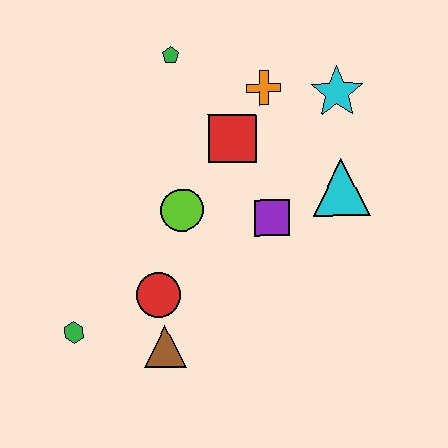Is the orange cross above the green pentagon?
No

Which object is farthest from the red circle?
The cyan star is farthest from the red circle.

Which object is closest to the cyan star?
The orange cross is closest to the cyan star.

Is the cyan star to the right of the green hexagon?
Yes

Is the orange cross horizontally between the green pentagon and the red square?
No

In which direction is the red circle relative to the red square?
The red circle is below the red square.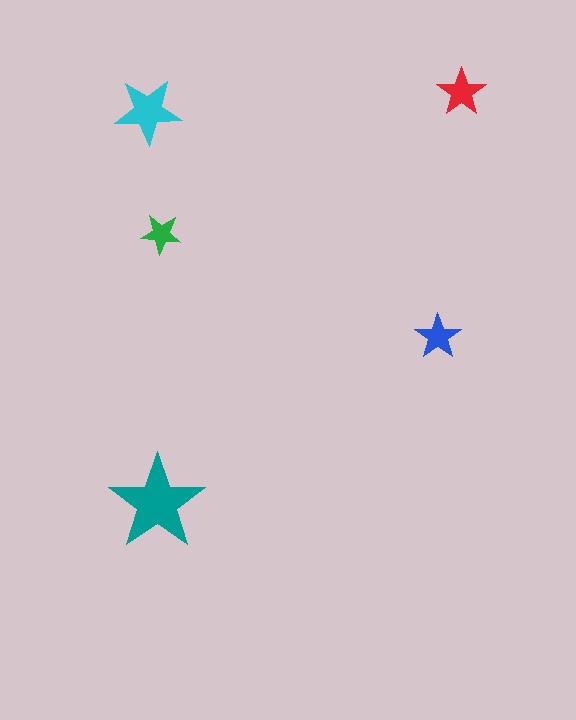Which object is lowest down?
The teal star is bottommost.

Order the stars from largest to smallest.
the teal one, the cyan one, the red one, the blue one, the green one.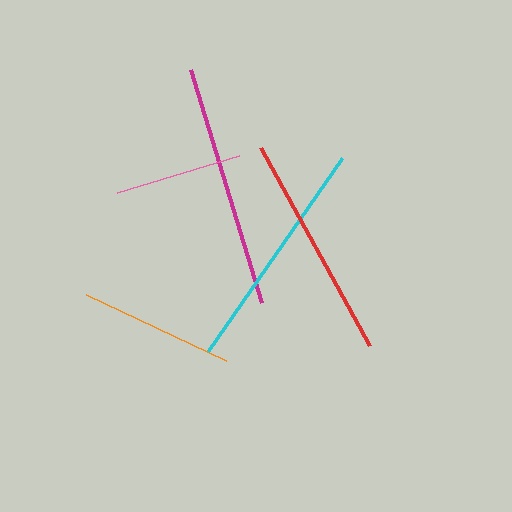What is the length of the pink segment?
The pink segment is approximately 127 pixels long.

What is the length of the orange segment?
The orange segment is approximately 155 pixels long.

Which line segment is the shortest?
The pink line is the shortest at approximately 127 pixels.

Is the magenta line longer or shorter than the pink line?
The magenta line is longer than the pink line.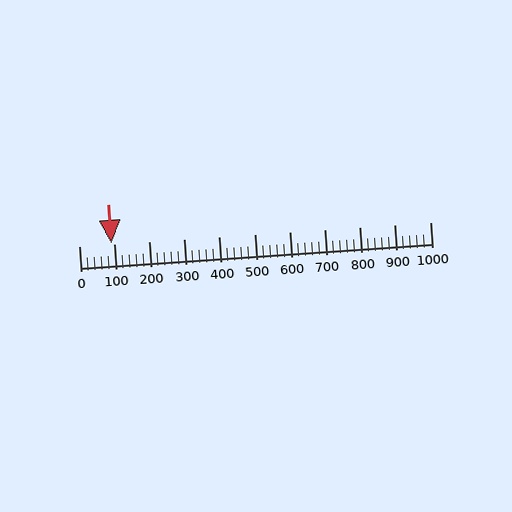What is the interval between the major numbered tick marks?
The major tick marks are spaced 100 units apart.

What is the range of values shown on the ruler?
The ruler shows values from 0 to 1000.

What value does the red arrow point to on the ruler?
The red arrow points to approximately 92.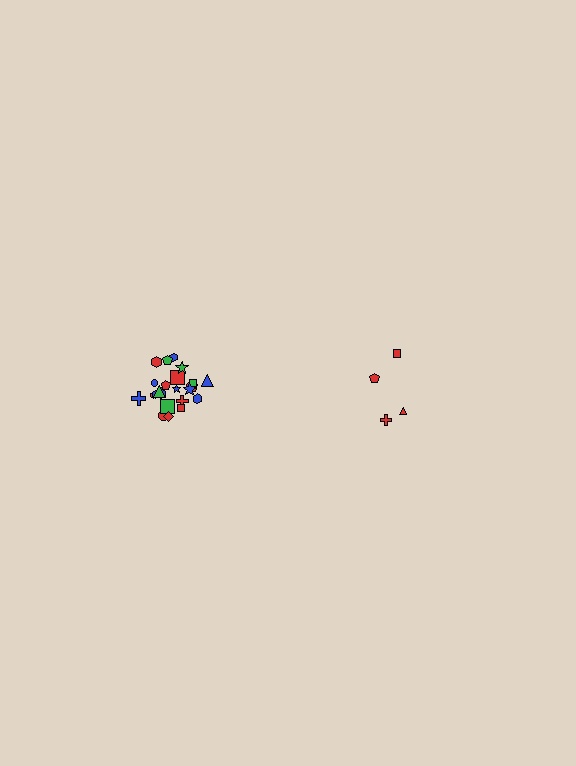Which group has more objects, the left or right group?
The left group.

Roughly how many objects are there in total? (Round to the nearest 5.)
Roughly 30 objects in total.